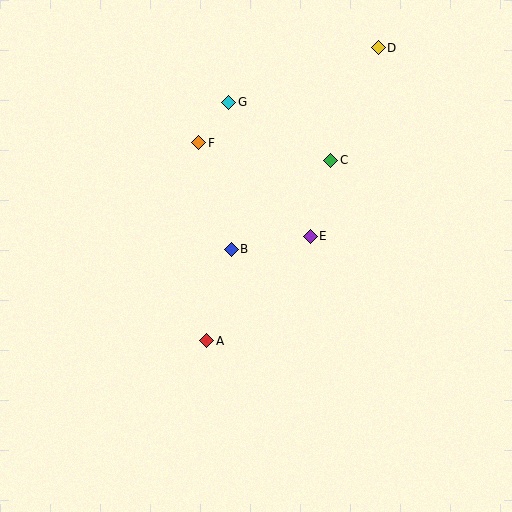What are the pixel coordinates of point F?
Point F is at (199, 143).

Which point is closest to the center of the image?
Point B at (231, 249) is closest to the center.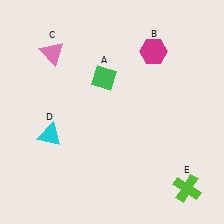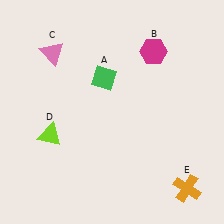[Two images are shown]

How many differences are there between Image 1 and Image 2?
There are 2 differences between the two images.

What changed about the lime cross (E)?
In Image 1, E is lime. In Image 2, it changed to orange.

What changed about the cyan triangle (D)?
In Image 1, D is cyan. In Image 2, it changed to lime.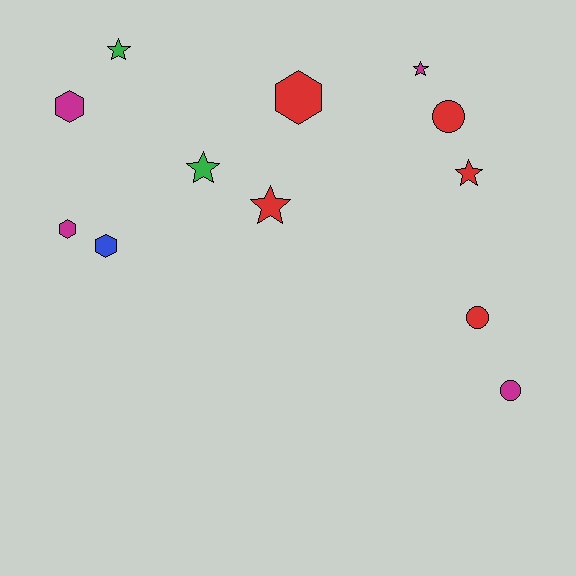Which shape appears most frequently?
Star, with 5 objects.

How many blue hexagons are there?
There is 1 blue hexagon.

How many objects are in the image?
There are 12 objects.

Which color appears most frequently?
Red, with 5 objects.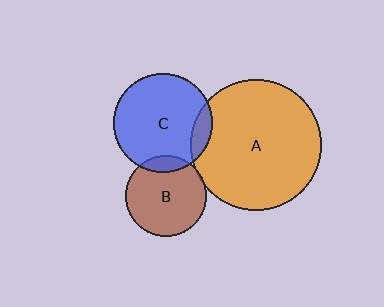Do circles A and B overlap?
Yes.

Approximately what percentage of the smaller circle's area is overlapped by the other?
Approximately 5%.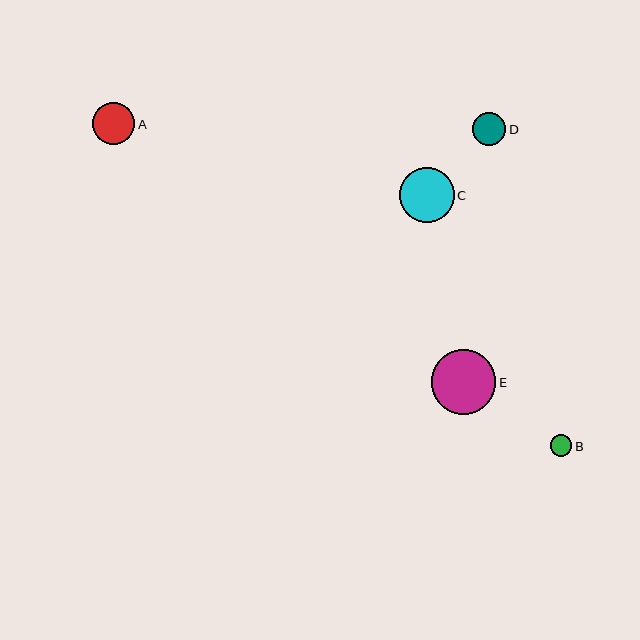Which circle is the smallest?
Circle B is the smallest with a size of approximately 22 pixels.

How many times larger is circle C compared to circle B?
Circle C is approximately 2.5 times the size of circle B.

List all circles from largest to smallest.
From largest to smallest: E, C, A, D, B.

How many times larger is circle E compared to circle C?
Circle E is approximately 1.2 times the size of circle C.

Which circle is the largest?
Circle E is the largest with a size of approximately 65 pixels.